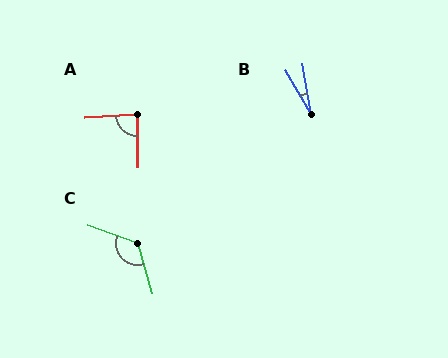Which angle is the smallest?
B, at approximately 20 degrees.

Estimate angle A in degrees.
Approximately 88 degrees.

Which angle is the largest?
C, at approximately 126 degrees.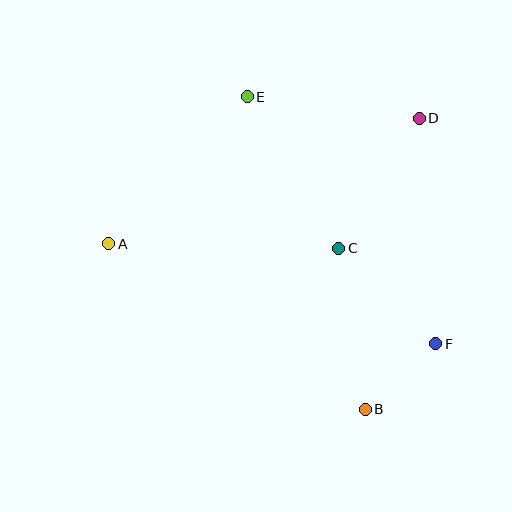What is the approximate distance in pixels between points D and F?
The distance between D and F is approximately 226 pixels.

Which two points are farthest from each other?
Points A and F are farthest from each other.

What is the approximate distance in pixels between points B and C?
The distance between B and C is approximately 163 pixels.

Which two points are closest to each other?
Points B and F are closest to each other.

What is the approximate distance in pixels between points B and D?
The distance between B and D is approximately 296 pixels.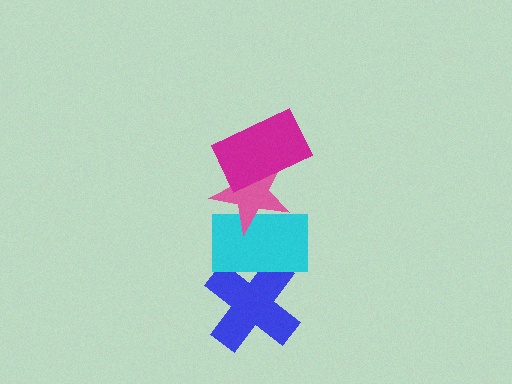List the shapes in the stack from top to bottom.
From top to bottom: the magenta rectangle, the pink star, the cyan rectangle, the blue cross.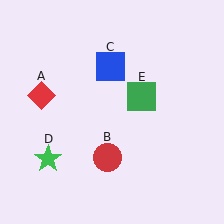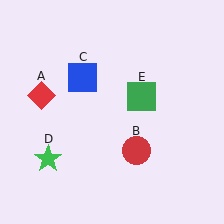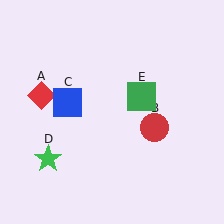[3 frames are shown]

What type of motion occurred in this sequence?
The red circle (object B), blue square (object C) rotated counterclockwise around the center of the scene.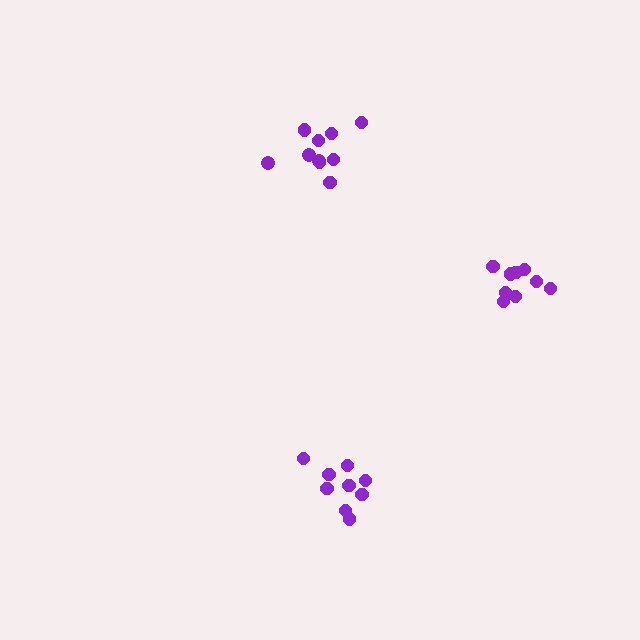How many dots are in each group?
Group 1: 9 dots, Group 2: 9 dots, Group 3: 10 dots (28 total).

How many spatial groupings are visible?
There are 3 spatial groupings.